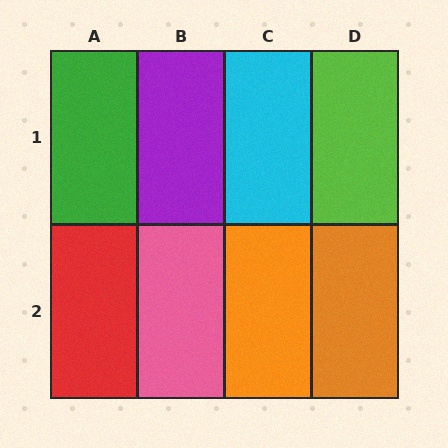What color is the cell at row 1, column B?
Purple.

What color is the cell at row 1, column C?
Cyan.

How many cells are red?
1 cell is red.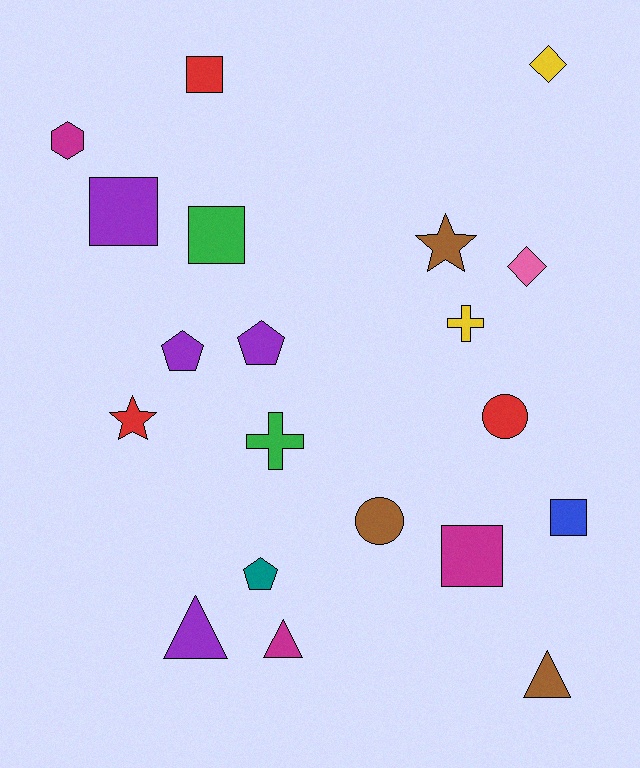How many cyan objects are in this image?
There are no cyan objects.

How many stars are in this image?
There are 2 stars.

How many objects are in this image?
There are 20 objects.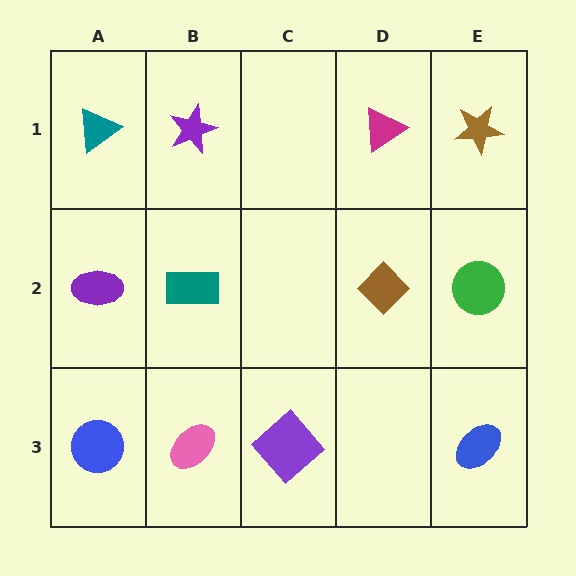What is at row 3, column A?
A blue circle.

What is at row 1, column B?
A purple star.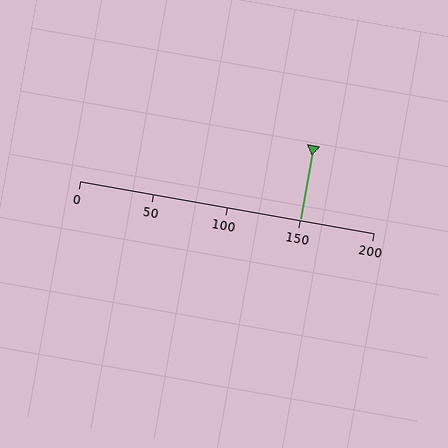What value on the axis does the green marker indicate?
The marker indicates approximately 150.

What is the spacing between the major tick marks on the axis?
The major ticks are spaced 50 apart.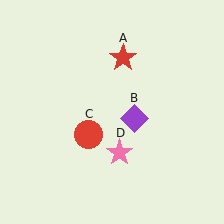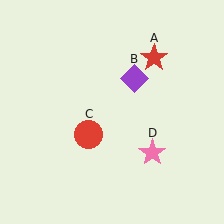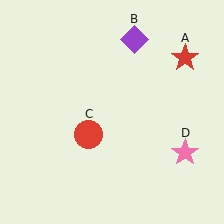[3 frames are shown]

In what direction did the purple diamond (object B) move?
The purple diamond (object B) moved up.